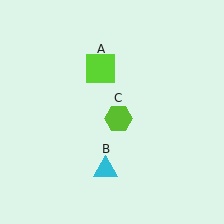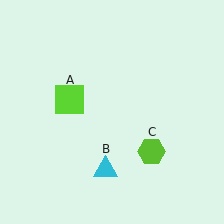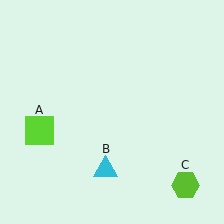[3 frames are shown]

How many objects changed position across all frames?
2 objects changed position: lime square (object A), lime hexagon (object C).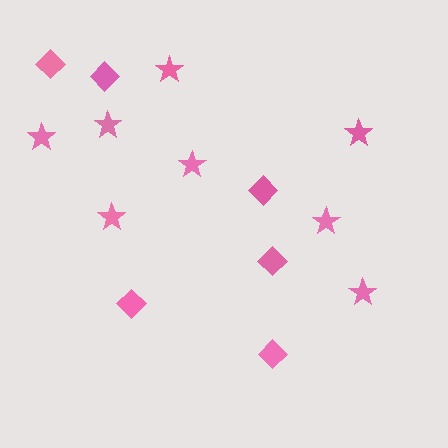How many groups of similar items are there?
There are 2 groups: one group of stars (8) and one group of diamonds (6).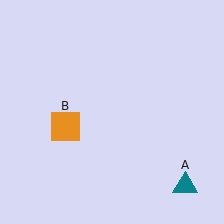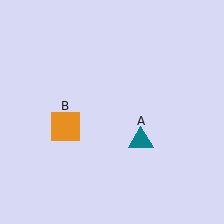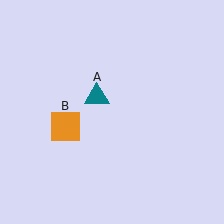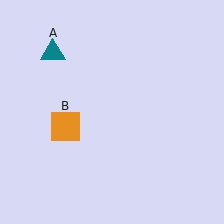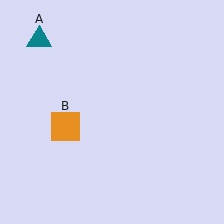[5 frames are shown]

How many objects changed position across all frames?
1 object changed position: teal triangle (object A).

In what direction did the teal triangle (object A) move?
The teal triangle (object A) moved up and to the left.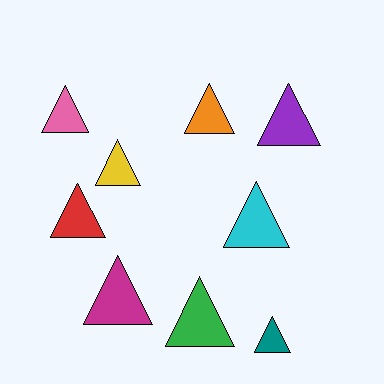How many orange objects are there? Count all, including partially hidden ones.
There is 1 orange object.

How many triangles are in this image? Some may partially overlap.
There are 9 triangles.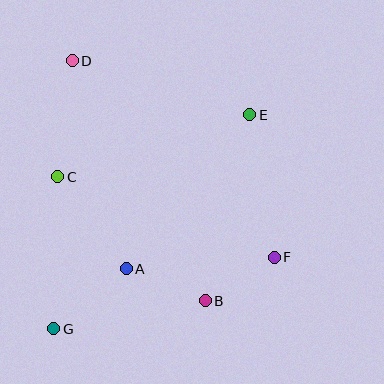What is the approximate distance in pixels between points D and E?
The distance between D and E is approximately 186 pixels.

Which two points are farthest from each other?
Points E and G are farthest from each other.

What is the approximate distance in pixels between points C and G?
The distance between C and G is approximately 152 pixels.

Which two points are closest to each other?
Points B and F are closest to each other.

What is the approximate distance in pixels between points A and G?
The distance between A and G is approximately 94 pixels.